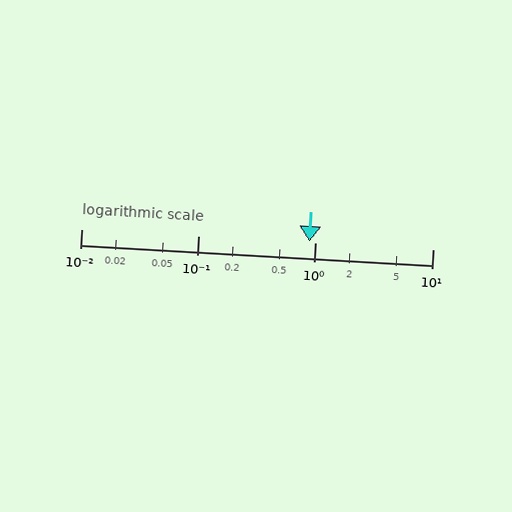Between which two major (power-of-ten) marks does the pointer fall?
The pointer is between 0.1 and 1.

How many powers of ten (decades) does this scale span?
The scale spans 3 decades, from 0.01 to 10.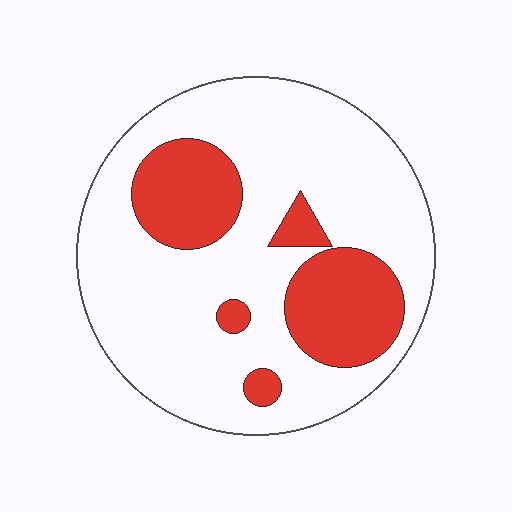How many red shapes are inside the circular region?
5.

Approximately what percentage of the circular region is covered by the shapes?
Approximately 25%.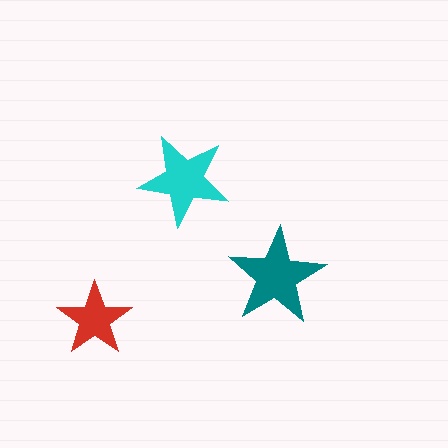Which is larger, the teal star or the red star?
The teal one.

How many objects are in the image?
There are 3 objects in the image.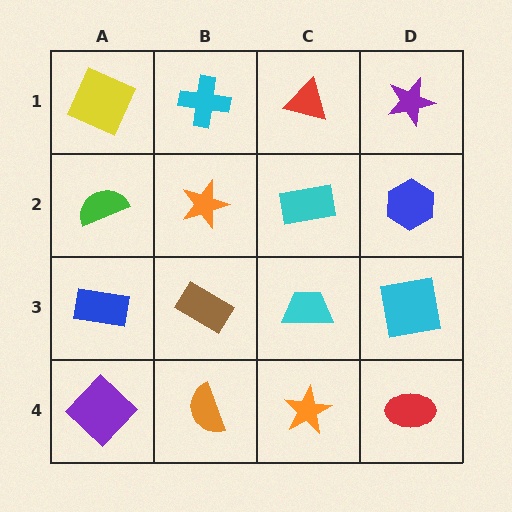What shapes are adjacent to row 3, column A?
A green semicircle (row 2, column A), a purple diamond (row 4, column A), a brown rectangle (row 3, column B).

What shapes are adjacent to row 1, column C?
A cyan rectangle (row 2, column C), a cyan cross (row 1, column B), a purple star (row 1, column D).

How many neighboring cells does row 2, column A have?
3.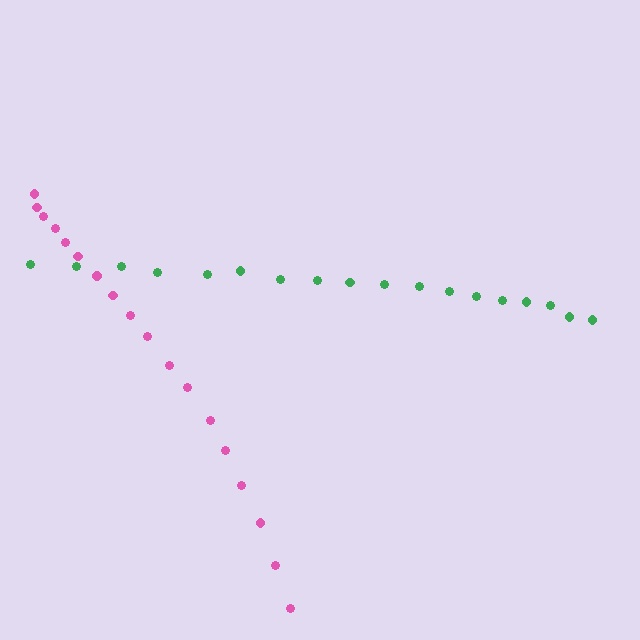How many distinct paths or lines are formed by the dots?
There are 2 distinct paths.